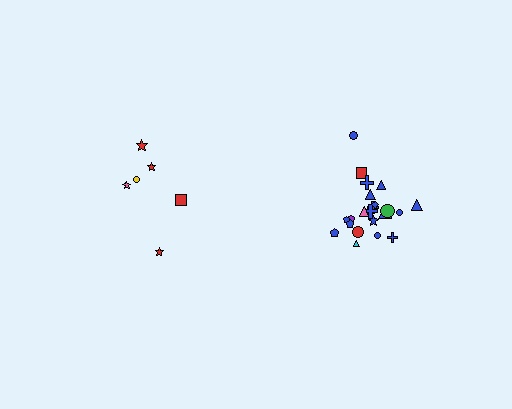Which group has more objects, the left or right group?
The right group.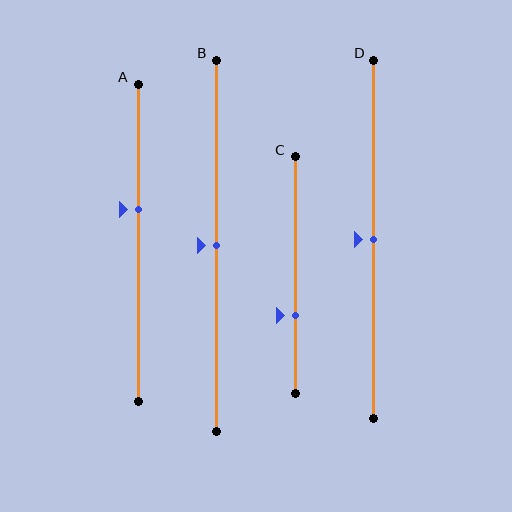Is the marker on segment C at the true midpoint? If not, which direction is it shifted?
No, the marker on segment C is shifted downward by about 17% of the segment length.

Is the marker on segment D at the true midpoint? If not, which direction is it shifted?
Yes, the marker on segment D is at the true midpoint.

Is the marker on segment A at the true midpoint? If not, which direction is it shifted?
No, the marker on segment A is shifted upward by about 11% of the segment length.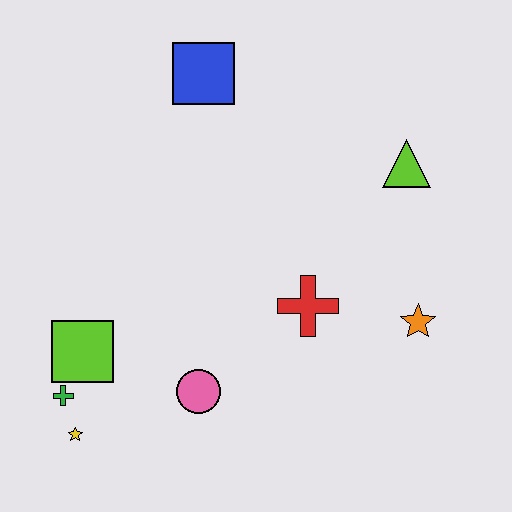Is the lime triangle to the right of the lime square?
Yes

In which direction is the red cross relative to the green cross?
The red cross is to the right of the green cross.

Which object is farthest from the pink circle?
The blue square is farthest from the pink circle.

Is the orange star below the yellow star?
No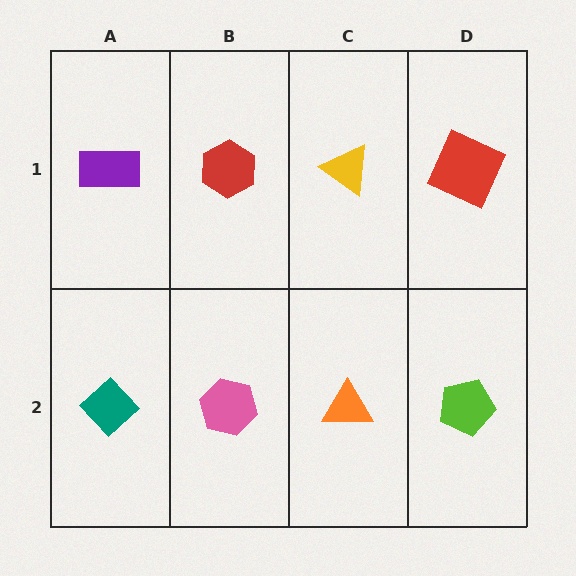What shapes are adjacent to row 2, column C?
A yellow triangle (row 1, column C), a pink hexagon (row 2, column B), a lime pentagon (row 2, column D).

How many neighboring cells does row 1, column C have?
3.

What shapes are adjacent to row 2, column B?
A red hexagon (row 1, column B), a teal diamond (row 2, column A), an orange triangle (row 2, column C).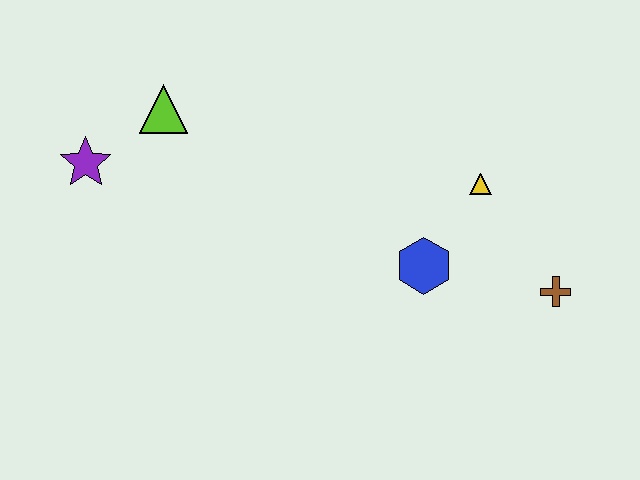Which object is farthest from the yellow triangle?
The purple star is farthest from the yellow triangle.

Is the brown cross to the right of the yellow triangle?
Yes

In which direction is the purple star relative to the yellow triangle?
The purple star is to the left of the yellow triangle.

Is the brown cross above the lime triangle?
No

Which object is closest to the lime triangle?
The purple star is closest to the lime triangle.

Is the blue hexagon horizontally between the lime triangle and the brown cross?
Yes